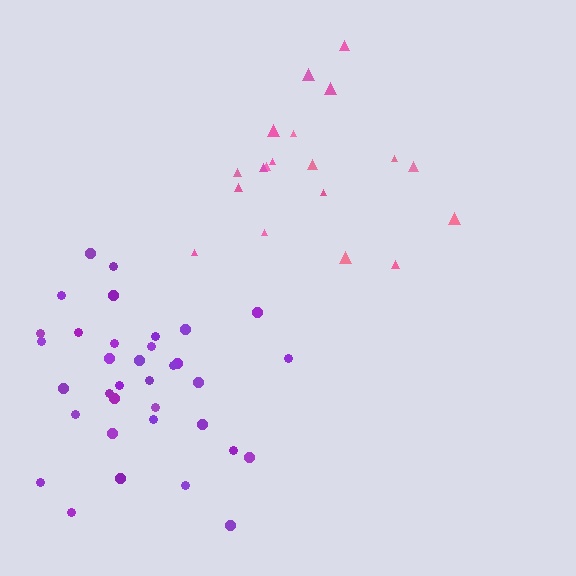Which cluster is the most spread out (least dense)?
Pink.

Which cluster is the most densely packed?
Purple.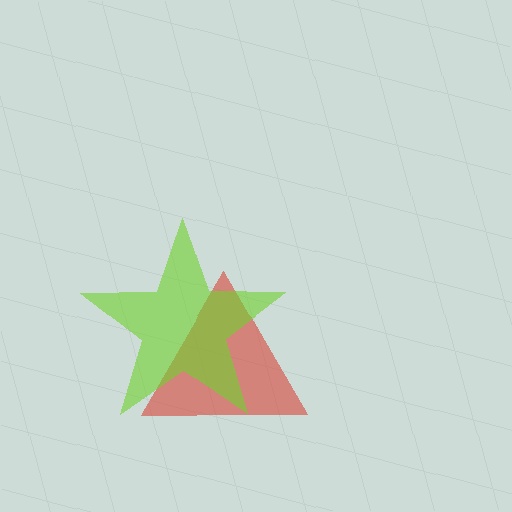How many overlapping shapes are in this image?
There are 2 overlapping shapes in the image.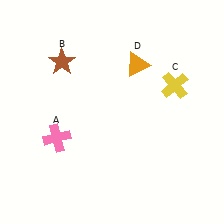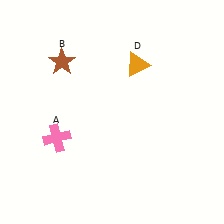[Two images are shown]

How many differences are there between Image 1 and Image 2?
There is 1 difference between the two images.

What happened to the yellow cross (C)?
The yellow cross (C) was removed in Image 2. It was in the top-right area of Image 1.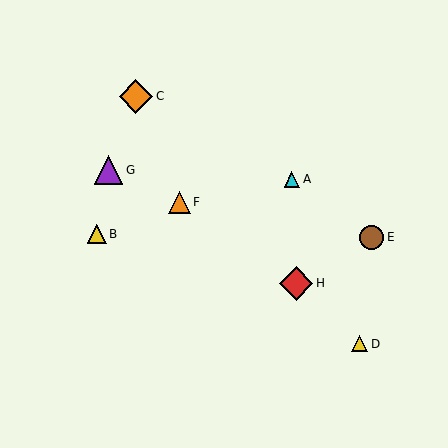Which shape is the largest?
The red diamond (labeled H) is the largest.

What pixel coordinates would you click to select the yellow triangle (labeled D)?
Click at (360, 344) to select the yellow triangle D.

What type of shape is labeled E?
Shape E is a brown circle.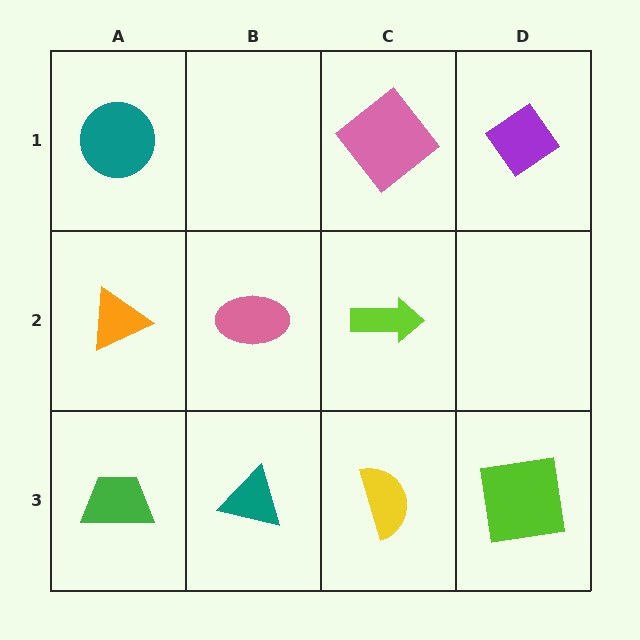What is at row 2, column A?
An orange triangle.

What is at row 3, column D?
A lime square.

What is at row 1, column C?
A pink diamond.